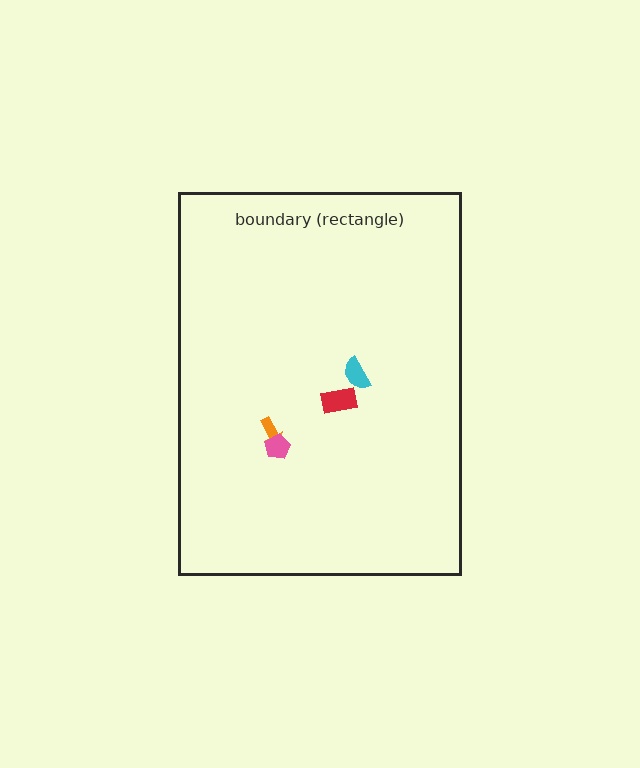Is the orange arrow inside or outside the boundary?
Inside.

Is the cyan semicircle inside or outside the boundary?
Inside.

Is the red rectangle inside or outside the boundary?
Inside.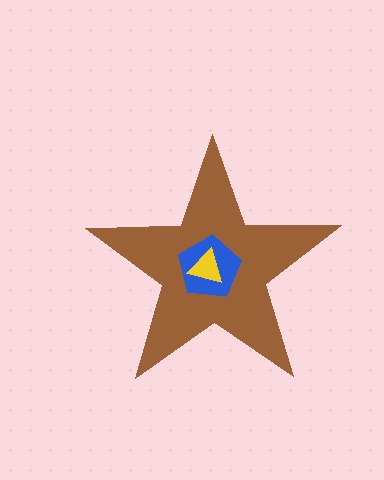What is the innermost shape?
The yellow triangle.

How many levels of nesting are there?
3.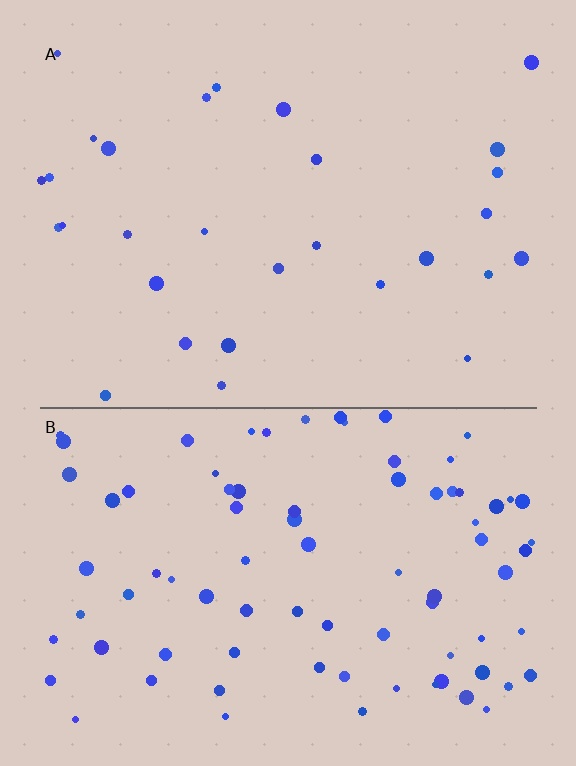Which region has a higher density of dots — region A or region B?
B (the bottom).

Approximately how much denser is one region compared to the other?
Approximately 2.9× — region B over region A.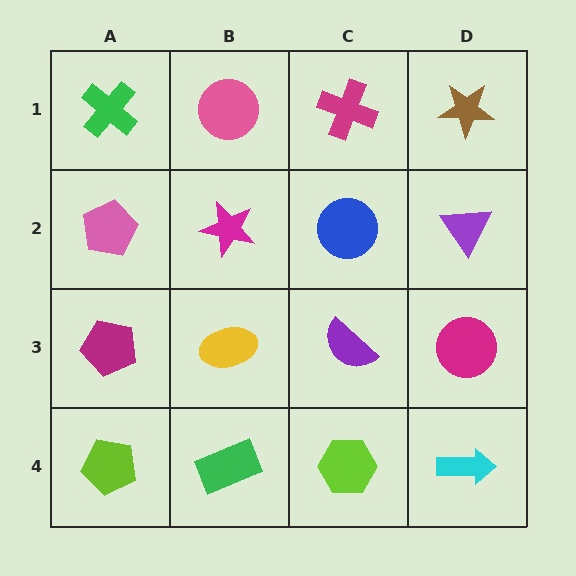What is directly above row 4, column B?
A yellow ellipse.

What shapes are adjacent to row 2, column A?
A green cross (row 1, column A), a magenta pentagon (row 3, column A), a magenta star (row 2, column B).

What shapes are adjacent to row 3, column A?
A pink pentagon (row 2, column A), a lime pentagon (row 4, column A), a yellow ellipse (row 3, column B).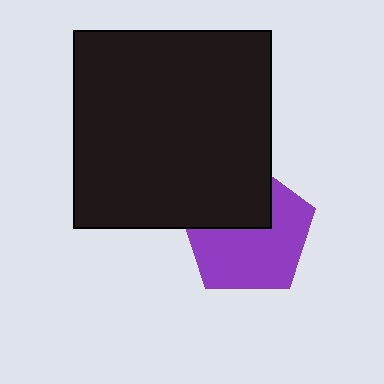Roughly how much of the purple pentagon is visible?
About half of it is visible (roughly 63%).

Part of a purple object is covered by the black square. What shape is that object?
It is a pentagon.